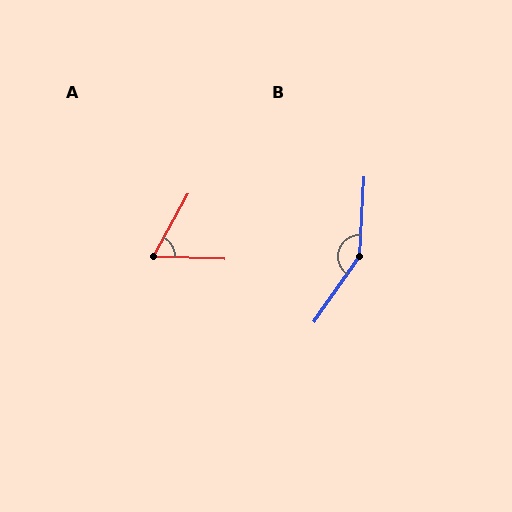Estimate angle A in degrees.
Approximately 64 degrees.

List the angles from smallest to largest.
A (64°), B (148°).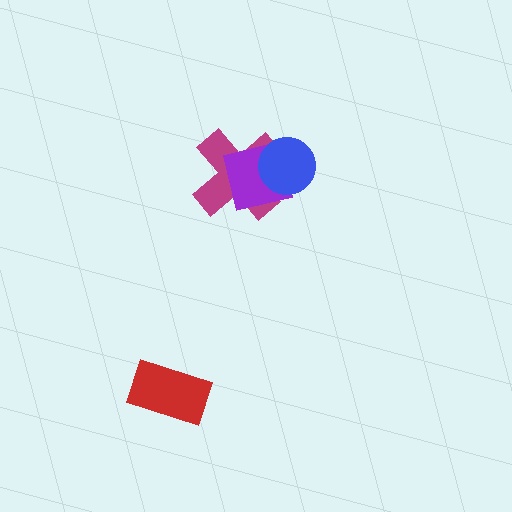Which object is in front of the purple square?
The blue circle is in front of the purple square.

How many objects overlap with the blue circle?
2 objects overlap with the blue circle.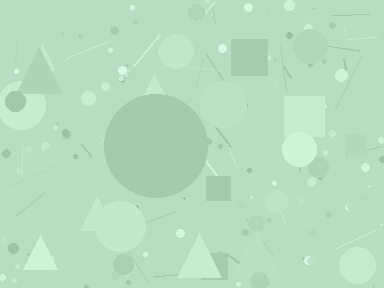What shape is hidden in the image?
A circle is hidden in the image.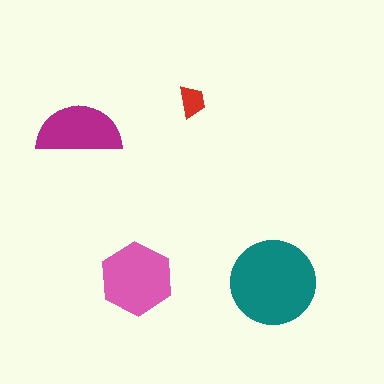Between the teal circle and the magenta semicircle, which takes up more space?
The teal circle.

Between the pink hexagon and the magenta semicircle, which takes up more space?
The pink hexagon.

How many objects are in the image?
There are 4 objects in the image.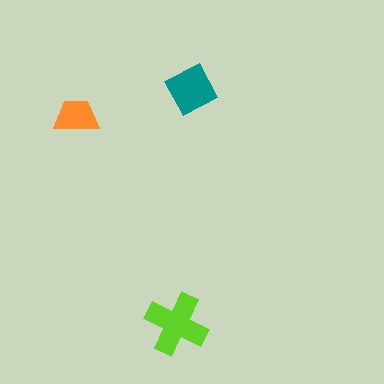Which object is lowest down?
The lime cross is bottommost.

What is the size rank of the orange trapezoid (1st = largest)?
3rd.